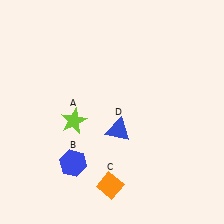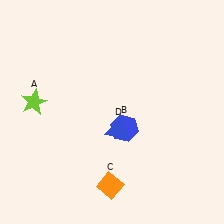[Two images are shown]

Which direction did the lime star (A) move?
The lime star (A) moved left.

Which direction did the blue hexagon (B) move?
The blue hexagon (B) moved right.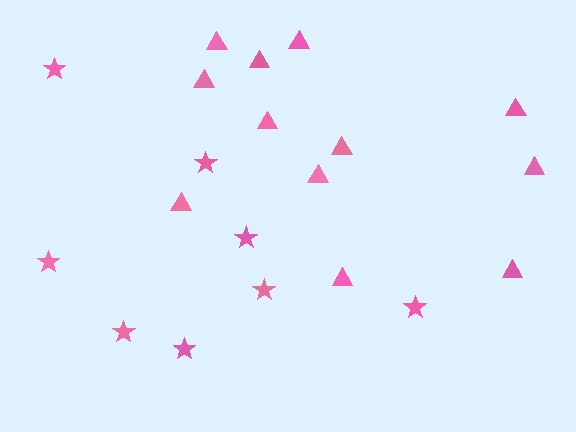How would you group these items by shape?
There are 2 groups: one group of stars (8) and one group of triangles (12).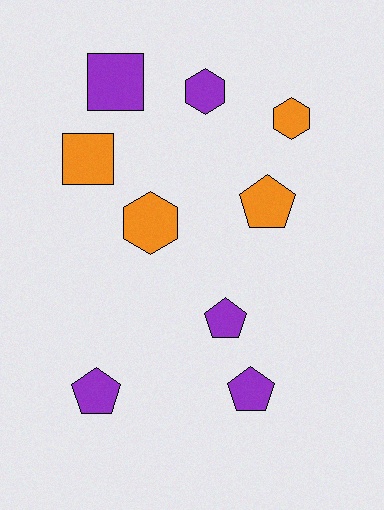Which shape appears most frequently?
Pentagon, with 4 objects.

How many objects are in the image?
There are 9 objects.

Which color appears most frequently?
Purple, with 5 objects.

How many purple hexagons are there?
There is 1 purple hexagon.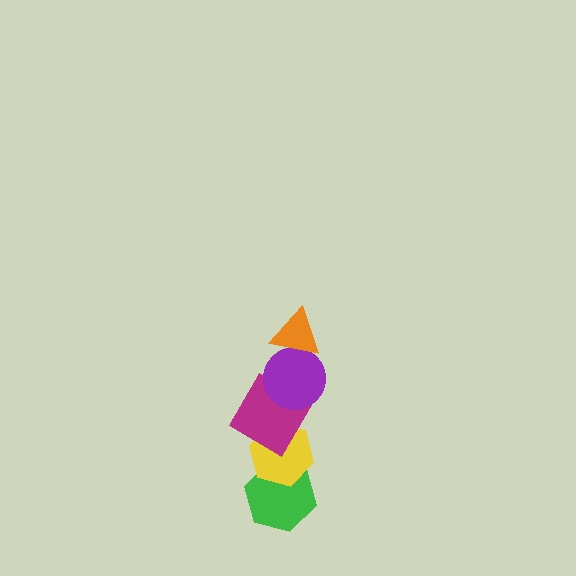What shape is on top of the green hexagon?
The yellow hexagon is on top of the green hexagon.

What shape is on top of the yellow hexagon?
The magenta diamond is on top of the yellow hexagon.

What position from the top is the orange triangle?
The orange triangle is 1st from the top.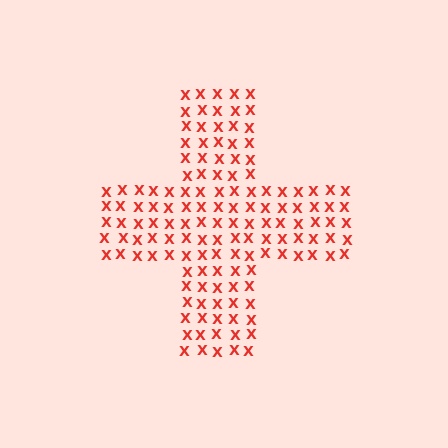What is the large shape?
The large shape is a cross.